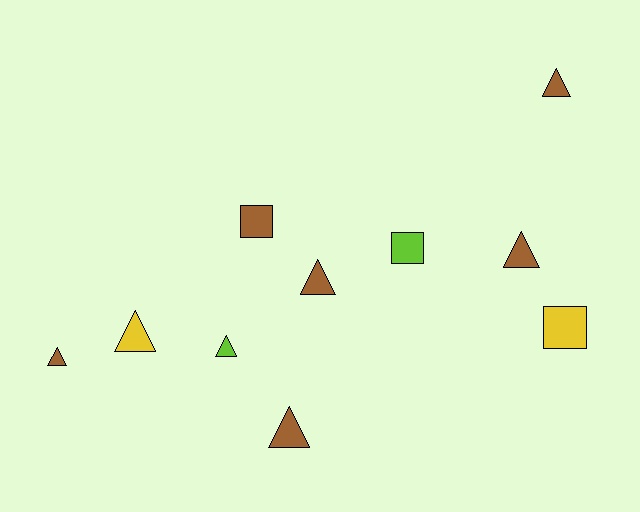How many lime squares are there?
There is 1 lime square.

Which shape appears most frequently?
Triangle, with 7 objects.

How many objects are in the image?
There are 10 objects.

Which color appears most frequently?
Brown, with 6 objects.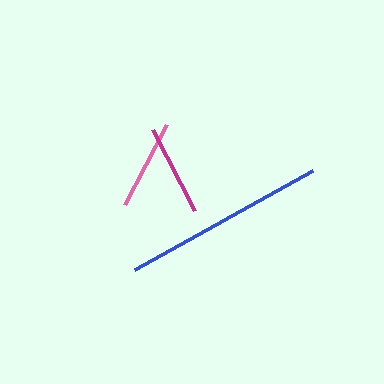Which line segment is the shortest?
The pink line is the shortest at approximately 90 pixels.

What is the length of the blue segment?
The blue segment is approximately 204 pixels long.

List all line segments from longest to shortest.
From longest to shortest: blue, magenta, pink.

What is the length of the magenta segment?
The magenta segment is approximately 91 pixels long.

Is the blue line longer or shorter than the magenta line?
The blue line is longer than the magenta line.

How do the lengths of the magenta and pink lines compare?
The magenta and pink lines are approximately the same length.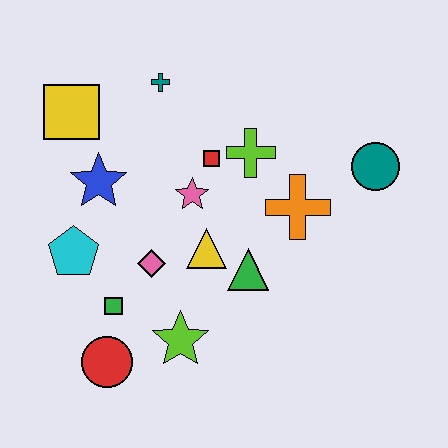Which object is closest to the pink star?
The red square is closest to the pink star.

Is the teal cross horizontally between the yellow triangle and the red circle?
Yes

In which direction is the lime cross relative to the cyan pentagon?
The lime cross is to the right of the cyan pentagon.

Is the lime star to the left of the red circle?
No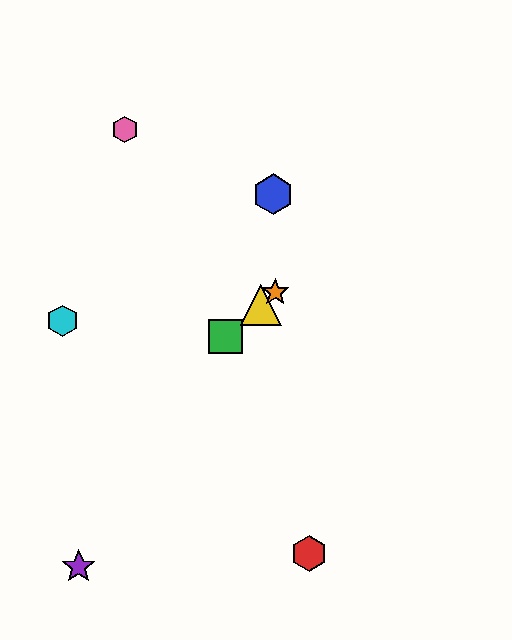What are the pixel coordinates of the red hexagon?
The red hexagon is at (309, 553).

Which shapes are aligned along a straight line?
The green square, the yellow triangle, the orange star are aligned along a straight line.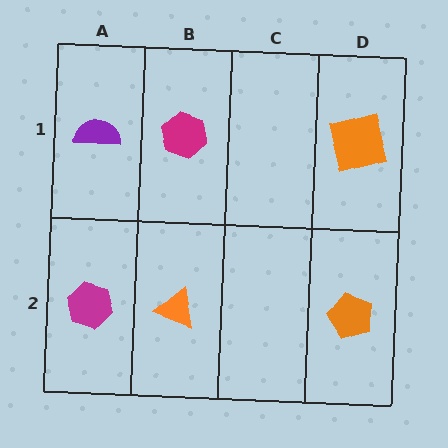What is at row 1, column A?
A purple semicircle.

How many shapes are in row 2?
3 shapes.